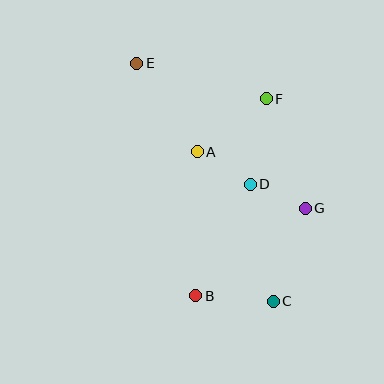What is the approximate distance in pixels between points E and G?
The distance between E and G is approximately 222 pixels.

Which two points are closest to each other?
Points D and G are closest to each other.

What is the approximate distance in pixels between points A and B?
The distance between A and B is approximately 144 pixels.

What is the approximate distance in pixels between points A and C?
The distance between A and C is approximately 168 pixels.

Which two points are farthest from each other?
Points C and E are farthest from each other.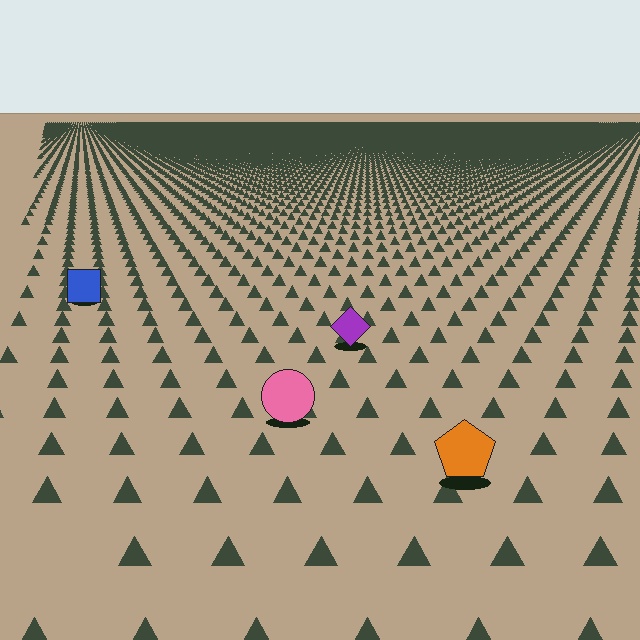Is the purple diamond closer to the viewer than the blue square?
Yes. The purple diamond is closer — you can tell from the texture gradient: the ground texture is coarser near it.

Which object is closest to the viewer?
The orange pentagon is closest. The texture marks near it are larger and more spread out.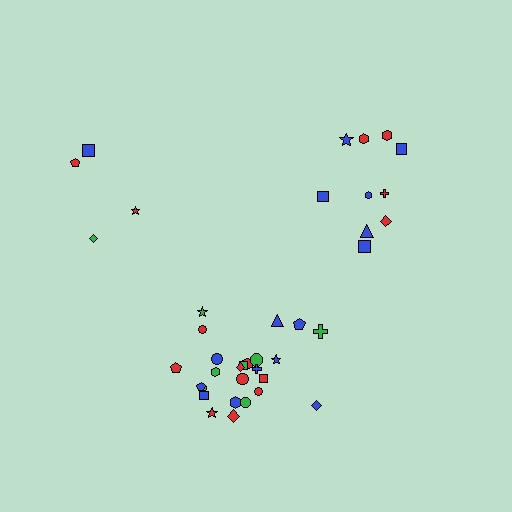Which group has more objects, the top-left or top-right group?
The top-right group.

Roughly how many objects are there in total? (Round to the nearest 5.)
Roughly 40 objects in total.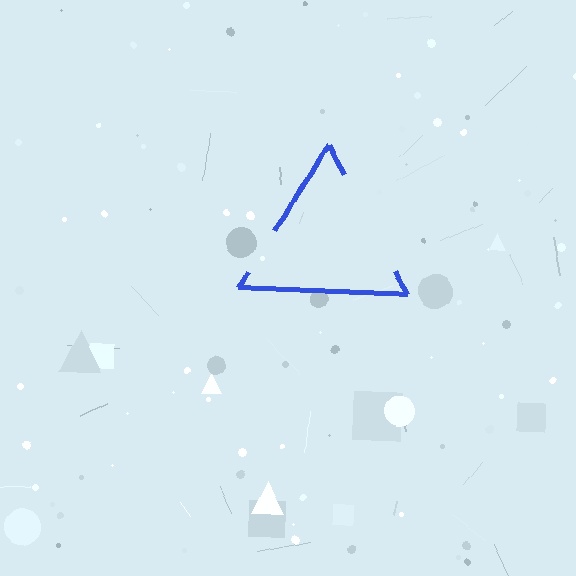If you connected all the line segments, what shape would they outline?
They would outline a triangle.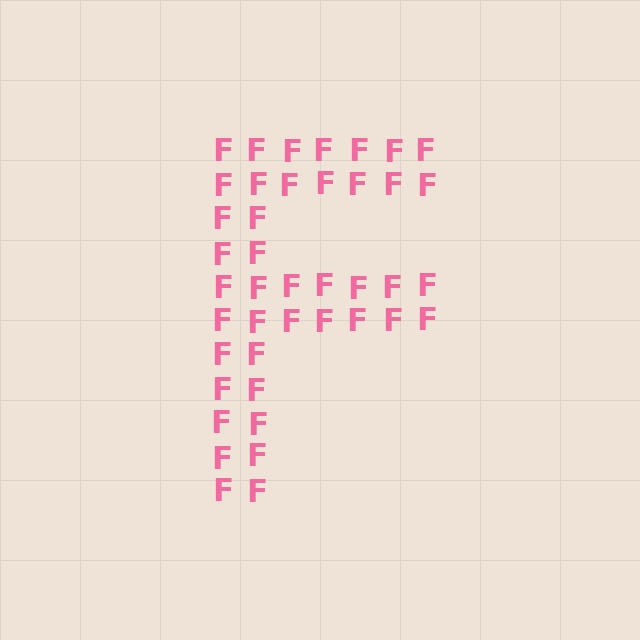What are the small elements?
The small elements are letter F's.